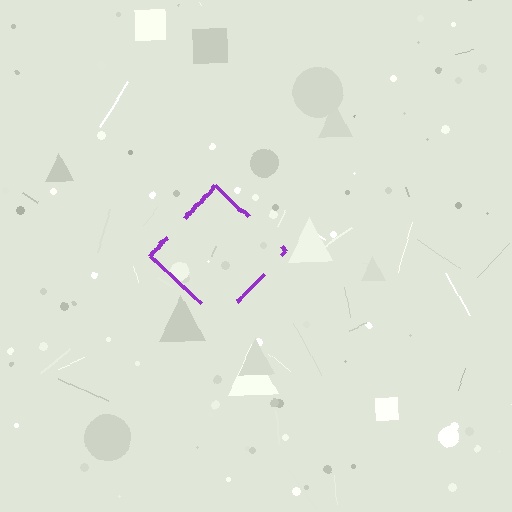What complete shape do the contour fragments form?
The contour fragments form a diamond.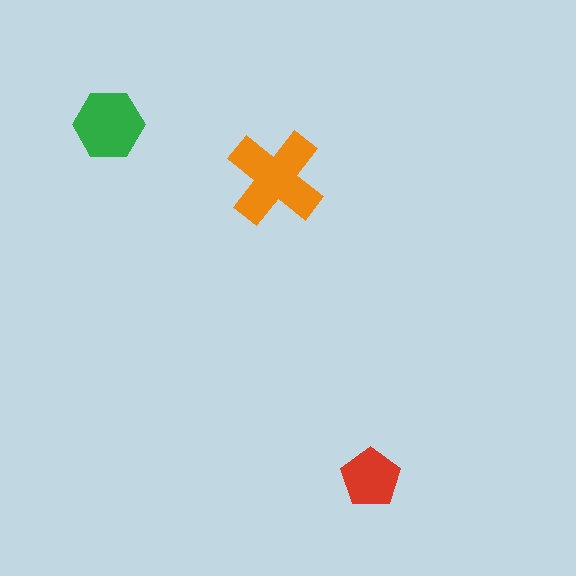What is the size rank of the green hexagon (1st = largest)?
2nd.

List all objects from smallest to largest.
The red pentagon, the green hexagon, the orange cross.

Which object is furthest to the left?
The green hexagon is leftmost.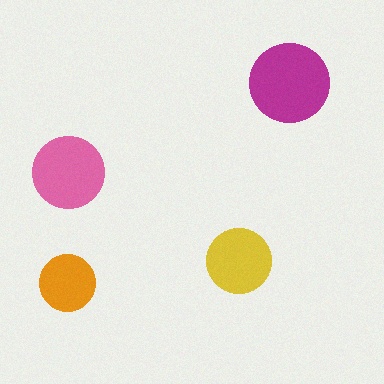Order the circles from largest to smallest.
the magenta one, the pink one, the yellow one, the orange one.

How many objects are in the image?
There are 4 objects in the image.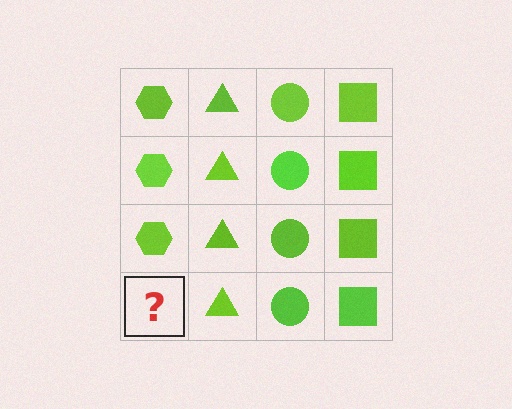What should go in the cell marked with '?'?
The missing cell should contain a lime hexagon.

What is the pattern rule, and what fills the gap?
The rule is that each column has a consistent shape. The gap should be filled with a lime hexagon.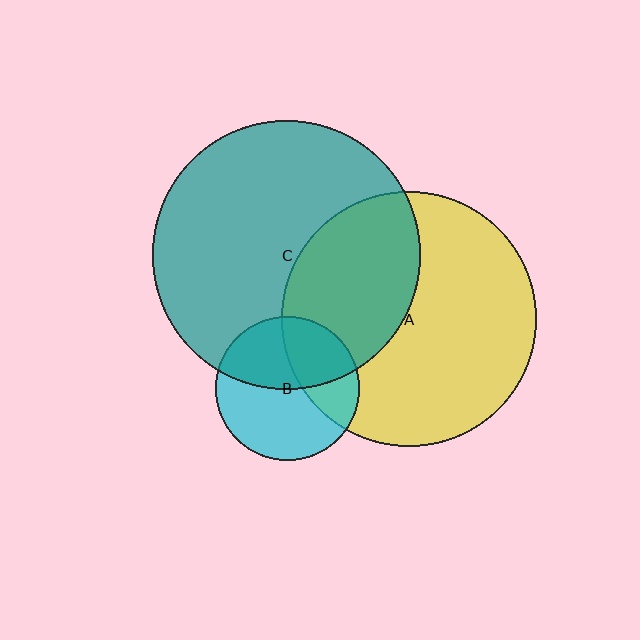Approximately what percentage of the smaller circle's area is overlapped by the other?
Approximately 35%.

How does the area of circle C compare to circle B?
Approximately 3.5 times.